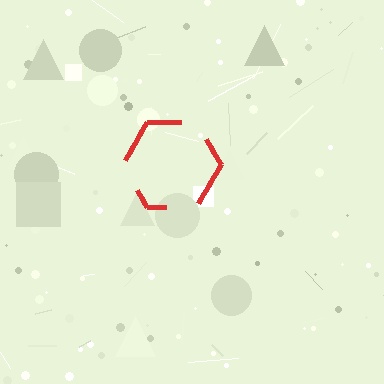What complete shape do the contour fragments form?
The contour fragments form a hexagon.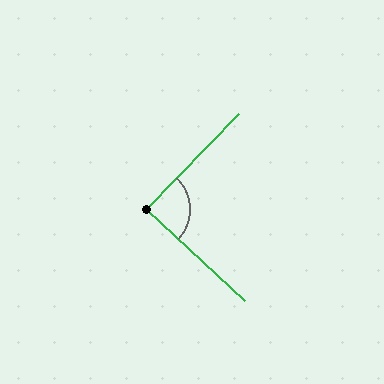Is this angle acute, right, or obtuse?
It is approximately a right angle.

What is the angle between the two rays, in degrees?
Approximately 89 degrees.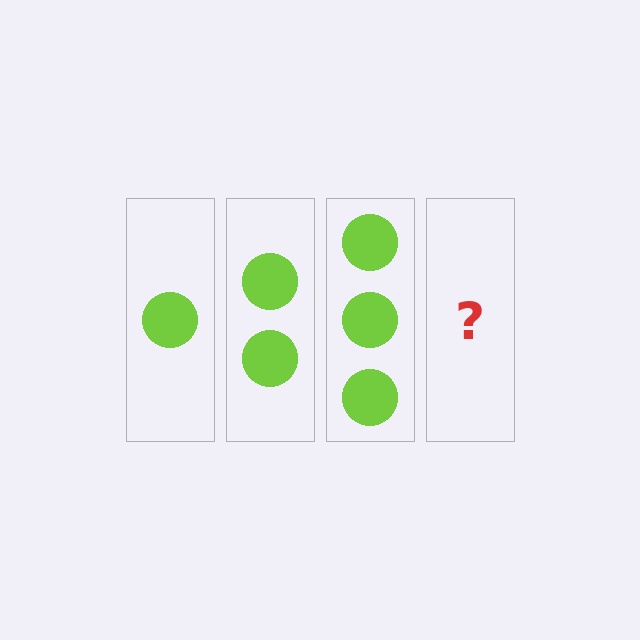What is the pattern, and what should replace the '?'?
The pattern is that each step adds one more circle. The '?' should be 4 circles.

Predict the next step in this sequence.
The next step is 4 circles.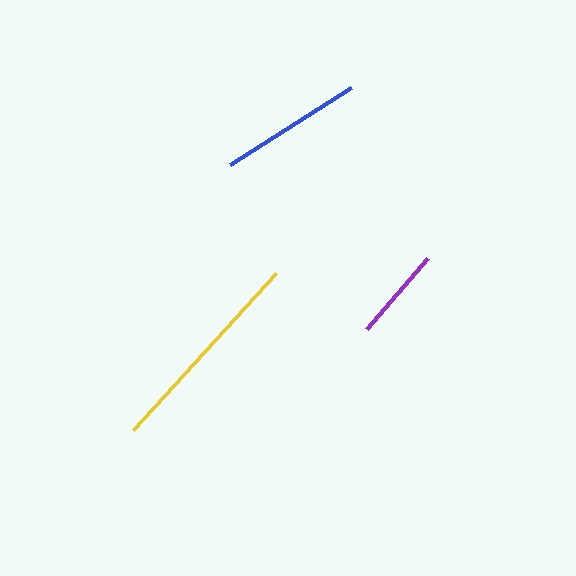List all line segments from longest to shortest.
From longest to shortest: yellow, blue, purple.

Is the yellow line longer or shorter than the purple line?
The yellow line is longer than the purple line.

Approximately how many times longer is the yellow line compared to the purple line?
The yellow line is approximately 2.3 times the length of the purple line.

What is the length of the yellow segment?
The yellow segment is approximately 212 pixels long.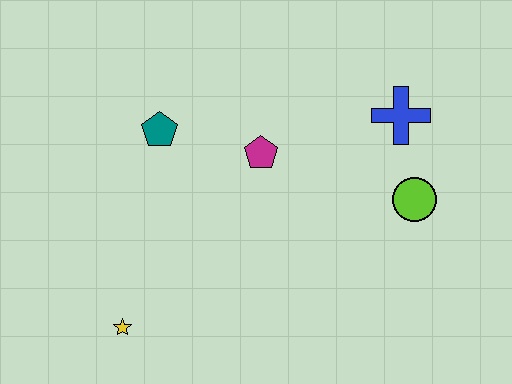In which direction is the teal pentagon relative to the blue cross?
The teal pentagon is to the left of the blue cross.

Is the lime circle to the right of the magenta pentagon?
Yes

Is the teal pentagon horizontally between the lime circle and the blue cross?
No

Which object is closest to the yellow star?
The teal pentagon is closest to the yellow star.